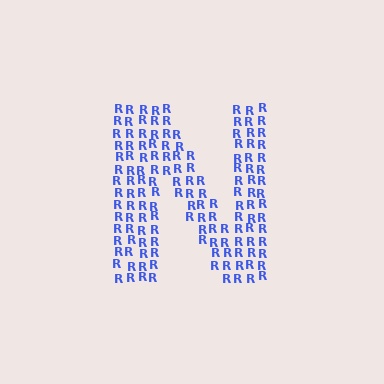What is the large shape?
The large shape is the letter N.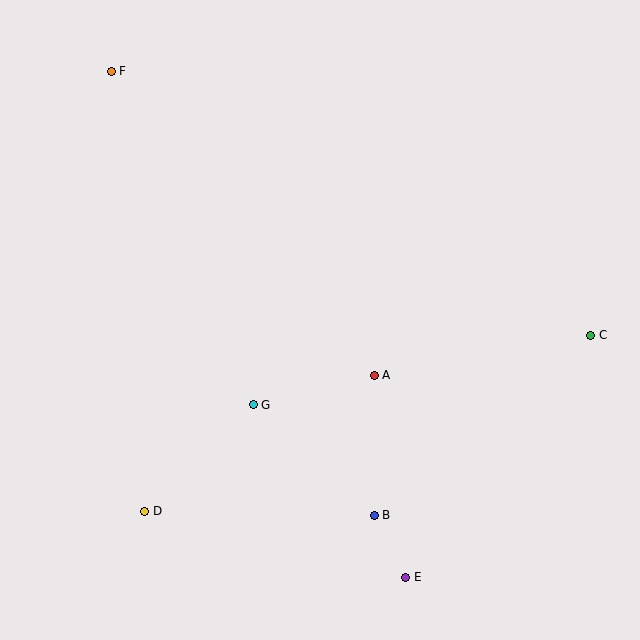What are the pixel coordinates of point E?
Point E is at (406, 577).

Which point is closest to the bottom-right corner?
Point E is closest to the bottom-right corner.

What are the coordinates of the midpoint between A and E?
The midpoint between A and E is at (390, 476).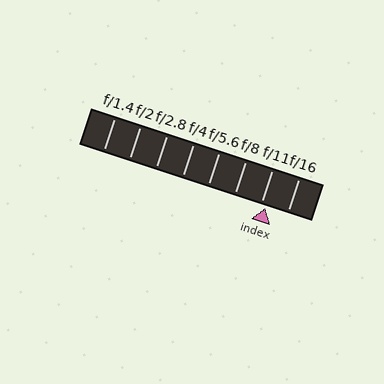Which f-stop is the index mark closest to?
The index mark is closest to f/11.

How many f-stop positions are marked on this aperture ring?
There are 8 f-stop positions marked.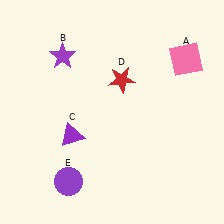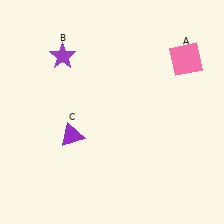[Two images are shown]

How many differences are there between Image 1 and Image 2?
There are 2 differences between the two images.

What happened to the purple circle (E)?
The purple circle (E) was removed in Image 2. It was in the bottom-left area of Image 1.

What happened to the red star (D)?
The red star (D) was removed in Image 2. It was in the top-right area of Image 1.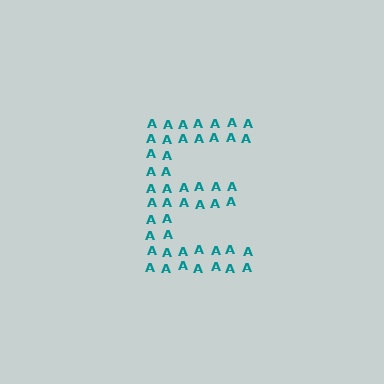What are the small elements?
The small elements are letter A's.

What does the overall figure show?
The overall figure shows the letter E.